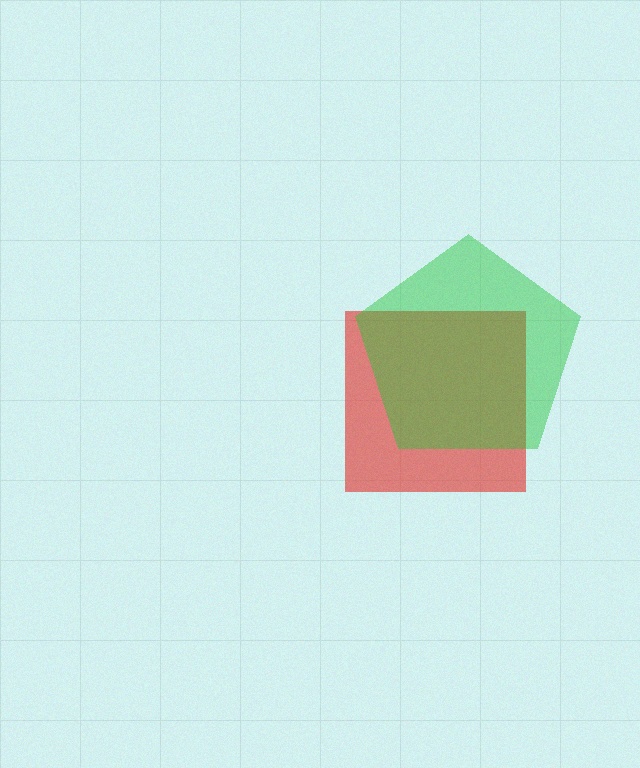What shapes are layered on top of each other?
The layered shapes are: a red square, a green pentagon.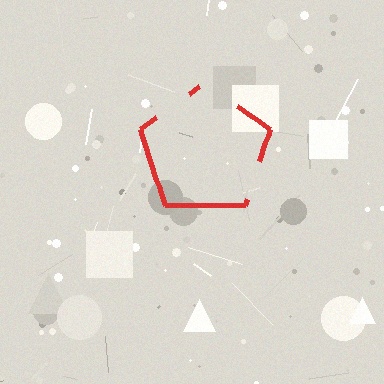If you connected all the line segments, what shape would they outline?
They would outline a pentagon.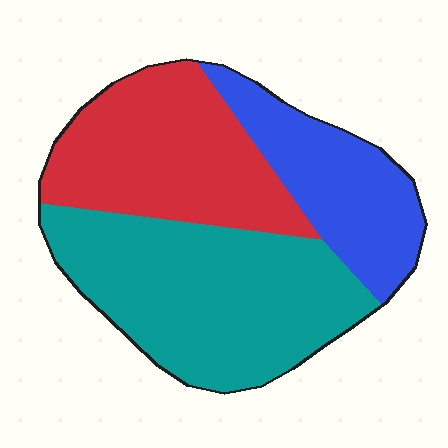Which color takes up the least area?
Blue, at roughly 25%.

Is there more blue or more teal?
Teal.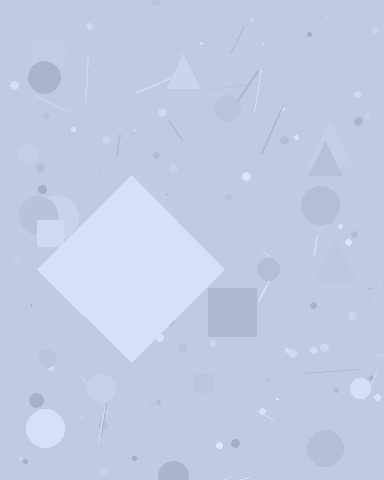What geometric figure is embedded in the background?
A diamond is embedded in the background.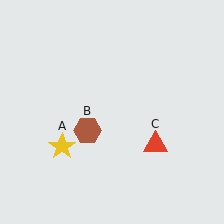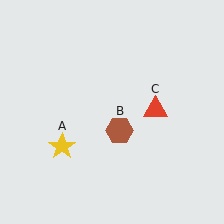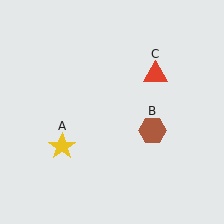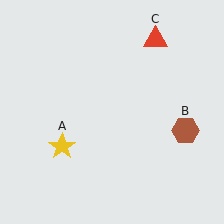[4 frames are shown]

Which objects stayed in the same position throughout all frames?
Yellow star (object A) remained stationary.